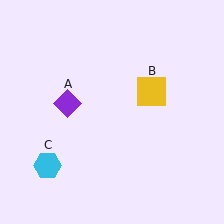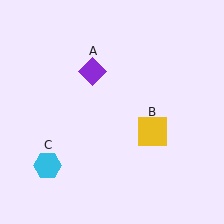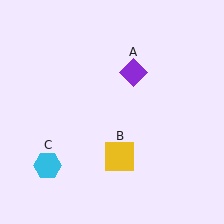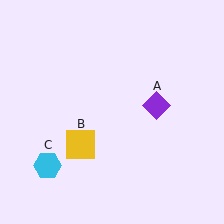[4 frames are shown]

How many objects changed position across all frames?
2 objects changed position: purple diamond (object A), yellow square (object B).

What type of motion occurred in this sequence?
The purple diamond (object A), yellow square (object B) rotated clockwise around the center of the scene.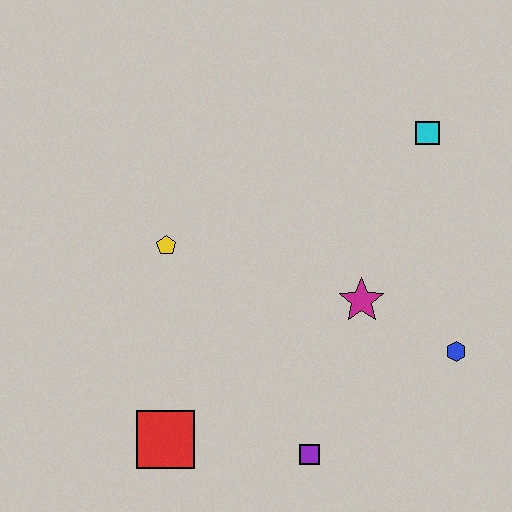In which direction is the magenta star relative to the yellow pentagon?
The magenta star is to the right of the yellow pentagon.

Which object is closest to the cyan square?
The magenta star is closest to the cyan square.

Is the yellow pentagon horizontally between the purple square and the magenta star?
No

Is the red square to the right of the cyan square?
No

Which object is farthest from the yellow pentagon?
The blue hexagon is farthest from the yellow pentagon.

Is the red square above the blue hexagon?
No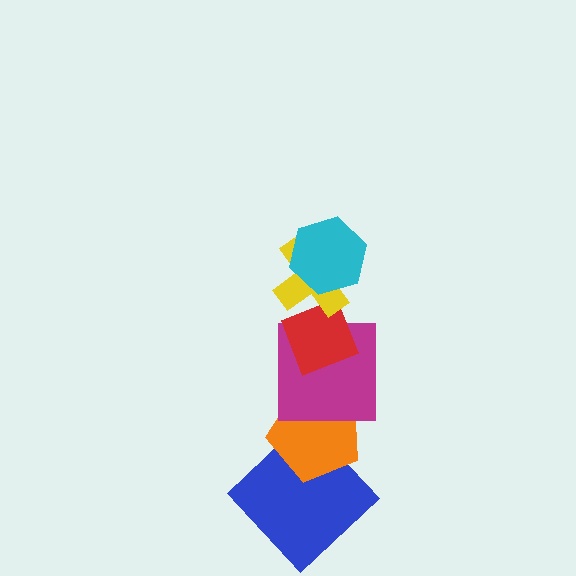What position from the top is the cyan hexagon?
The cyan hexagon is 1st from the top.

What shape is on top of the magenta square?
The red diamond is on top of the magenta square.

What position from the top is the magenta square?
The magenta square is 4th from the top.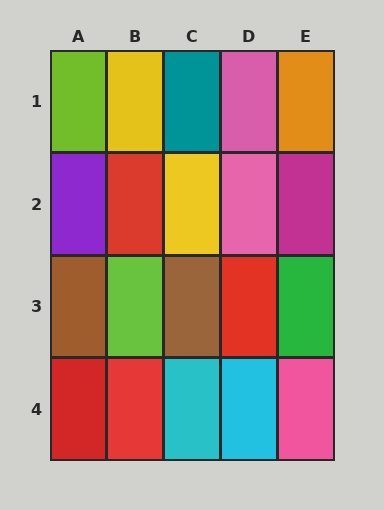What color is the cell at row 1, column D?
Pink.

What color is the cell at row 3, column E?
Green.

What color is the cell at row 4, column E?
Pink.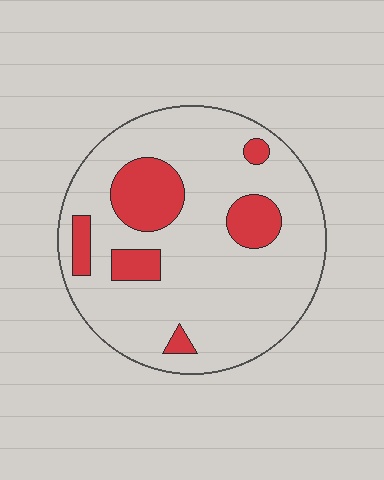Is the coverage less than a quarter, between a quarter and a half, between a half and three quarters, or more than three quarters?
Less than a quarter.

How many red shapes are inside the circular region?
6.